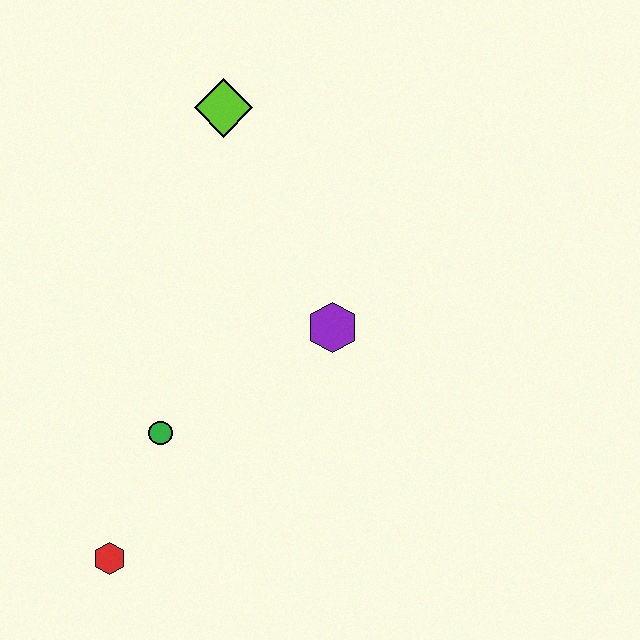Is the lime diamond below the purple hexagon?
No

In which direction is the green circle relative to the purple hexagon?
The green circle is to the left of the purple hexagon.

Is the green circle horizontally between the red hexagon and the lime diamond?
Yes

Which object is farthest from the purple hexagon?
The red hexagon is farthest from the purple hexagon.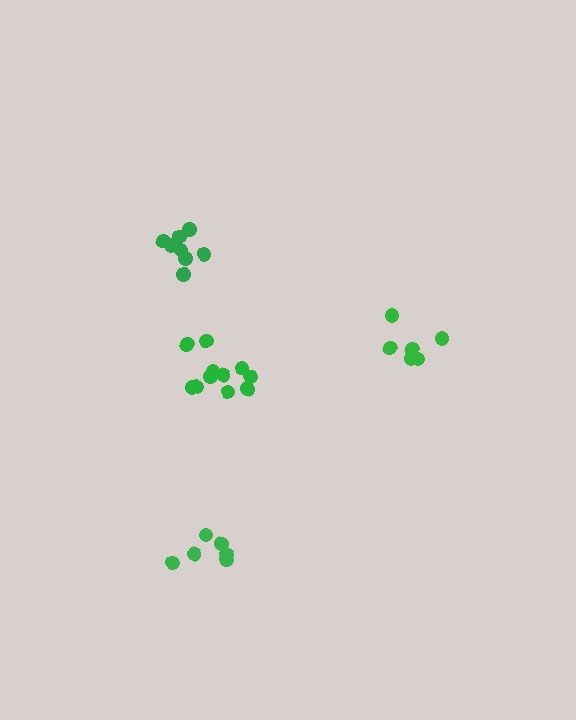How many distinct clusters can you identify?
There are 4 distinct clusters.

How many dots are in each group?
Group 1: 8 dots, Group 2: 6 dots, Group 3: 11 dots, Group 4: 6 dots (31 total).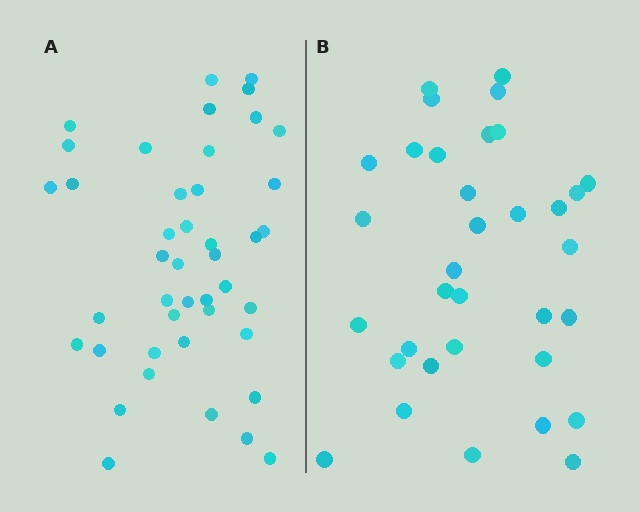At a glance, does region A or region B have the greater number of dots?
Region A (the left region) has more dots.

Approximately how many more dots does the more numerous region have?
Region A has roughly 8 or so more dots than region B.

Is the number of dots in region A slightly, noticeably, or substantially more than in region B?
Region A has noticeably more, but not dramatically so. The ratio is roughly 1.3 to 1.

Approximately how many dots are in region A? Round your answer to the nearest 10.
About 40 dots. (The exact count is 43, which rounds to 40.)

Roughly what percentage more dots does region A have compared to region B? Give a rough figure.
About 25% more.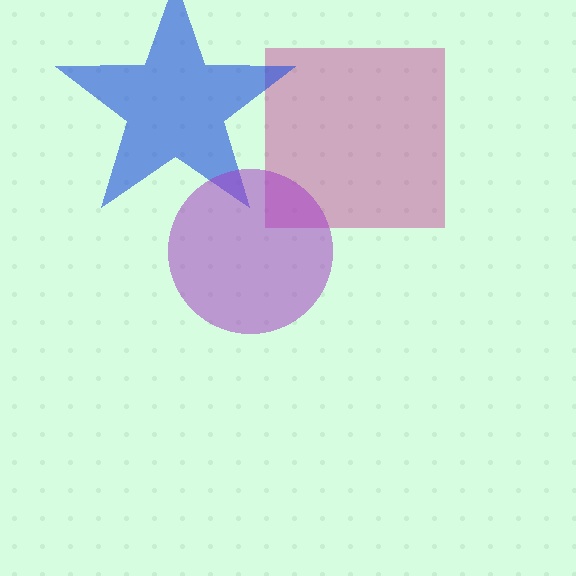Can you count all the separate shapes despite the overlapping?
Yes, there are 3 separate shapes.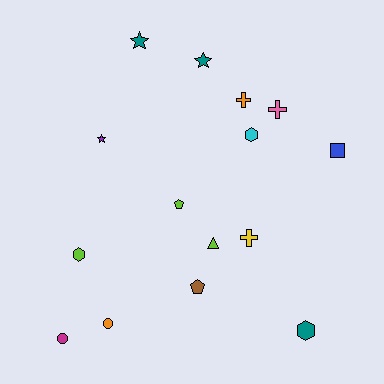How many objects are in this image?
There are 15 objects.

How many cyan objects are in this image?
There is 1 cyan object.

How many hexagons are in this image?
There are 3 hexagons.